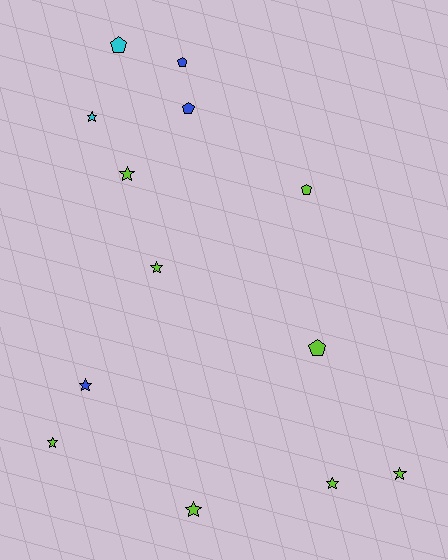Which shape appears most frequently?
Star, with 8 objects.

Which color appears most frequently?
Lime, with 8 objects.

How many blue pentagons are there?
There are 2 blue pentagons.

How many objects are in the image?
There are 13 objects.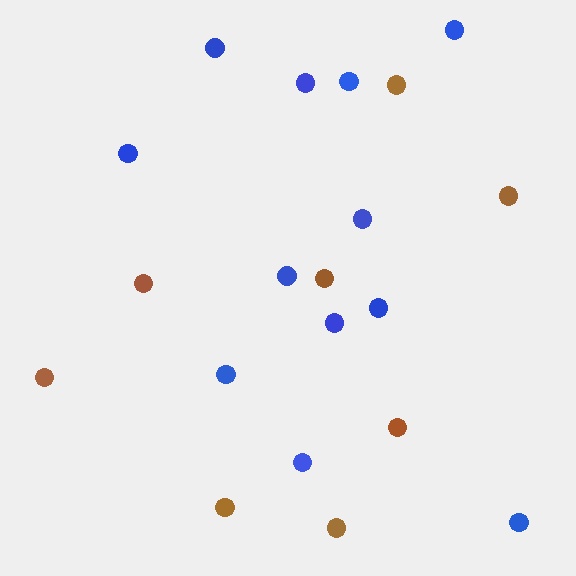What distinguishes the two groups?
There are 2 groups: one group of brown circles (8) and one group of blue circles (12).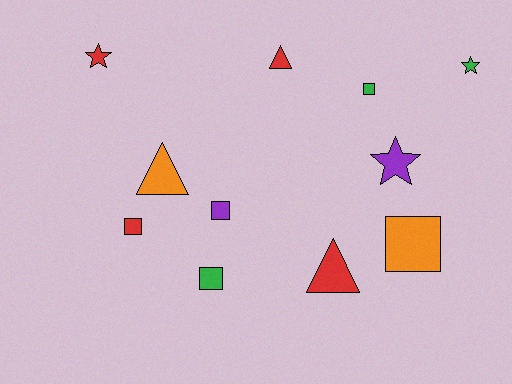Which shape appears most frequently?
Square, with 5 objects.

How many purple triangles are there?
There are no purple triangles.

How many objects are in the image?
There are 11 objects.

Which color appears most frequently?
Red, with 4 objects.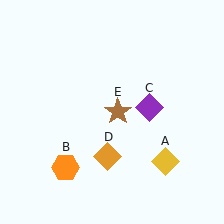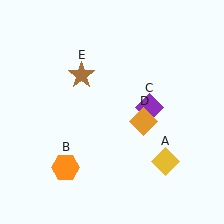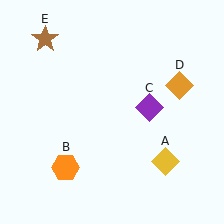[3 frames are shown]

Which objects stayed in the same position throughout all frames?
Yellow diamond (object A) and orange hexagon (object B) and purple diamond (object C) remained stationary.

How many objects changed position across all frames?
2 objects changed position: orange diamond (object D), brown star (object E).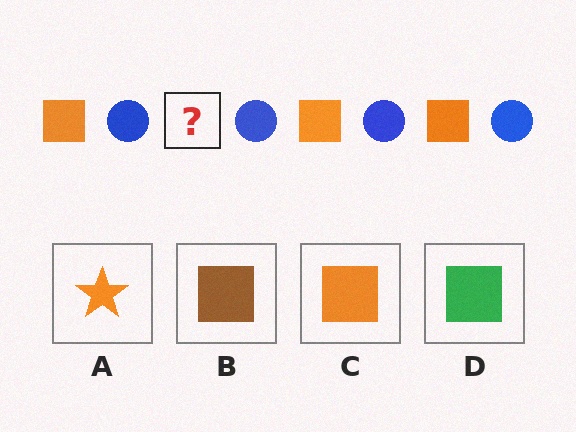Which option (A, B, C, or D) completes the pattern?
C.